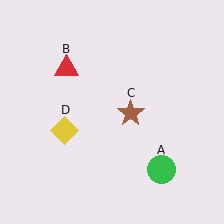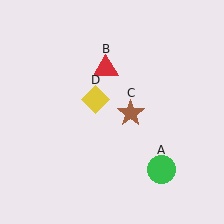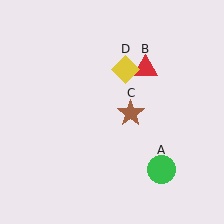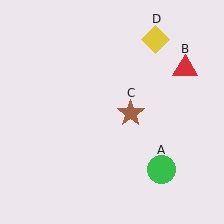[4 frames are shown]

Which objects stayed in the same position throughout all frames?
Green circle (object A) and brown star (object C) remained stationary.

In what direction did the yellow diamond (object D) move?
The yellow diamond (object D) moved up and to the right.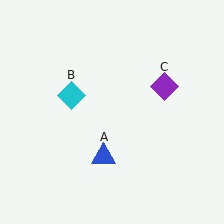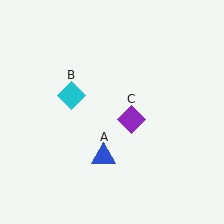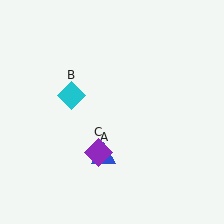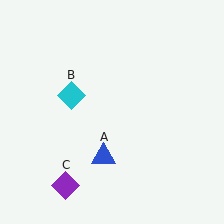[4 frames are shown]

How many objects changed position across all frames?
1 object changed position: purple diamond (object C).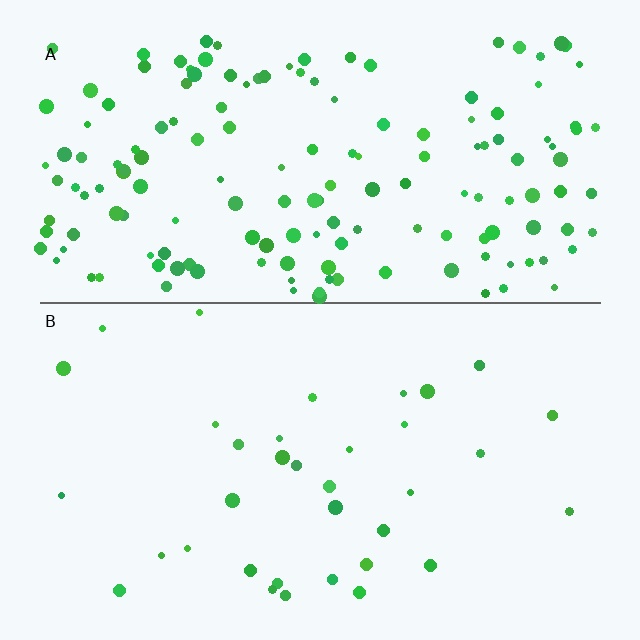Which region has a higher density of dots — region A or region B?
A (the top).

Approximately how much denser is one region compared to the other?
Approximately 4.5× — region A over region B.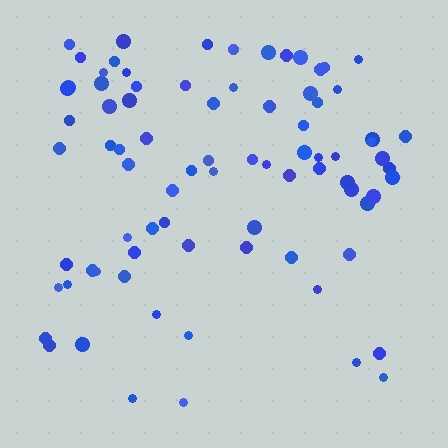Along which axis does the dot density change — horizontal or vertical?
Vertical.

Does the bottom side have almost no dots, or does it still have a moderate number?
Still a moderate number, just noticeably fewer than the top.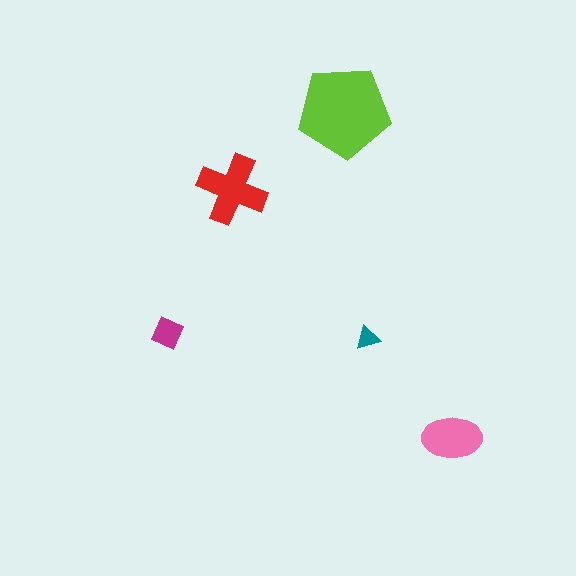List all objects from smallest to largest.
The teal triangle, the magenta diamond, the pink ellipse, the red cross, the lime pentagon.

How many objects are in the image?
There are 5 objects in the image.